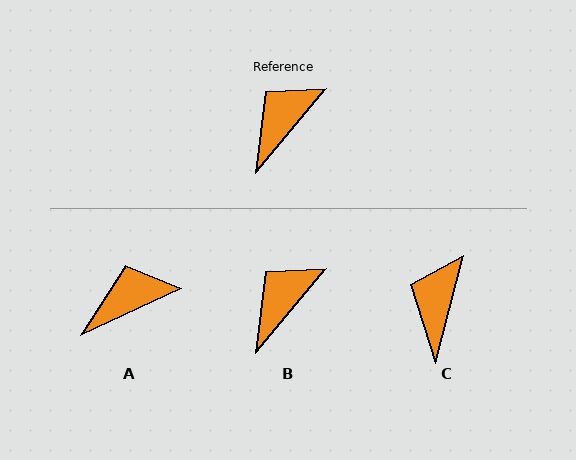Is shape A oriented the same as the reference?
No, it is off by about 25 degrees.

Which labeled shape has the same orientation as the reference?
B.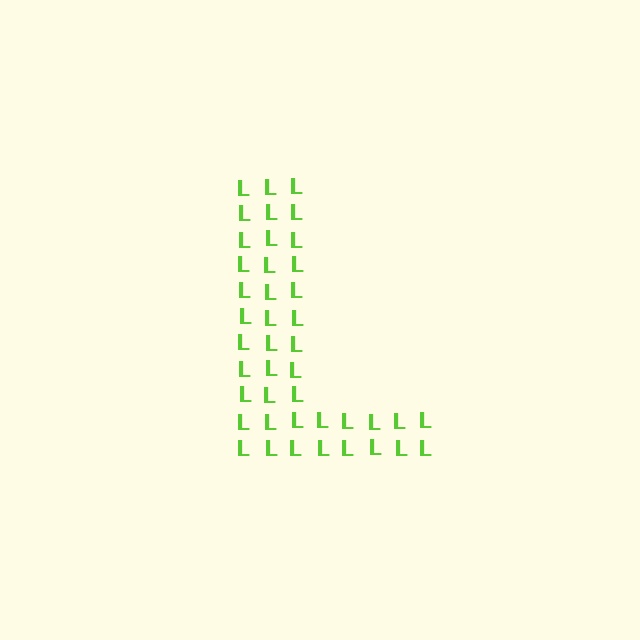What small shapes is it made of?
It is made of small letter L's.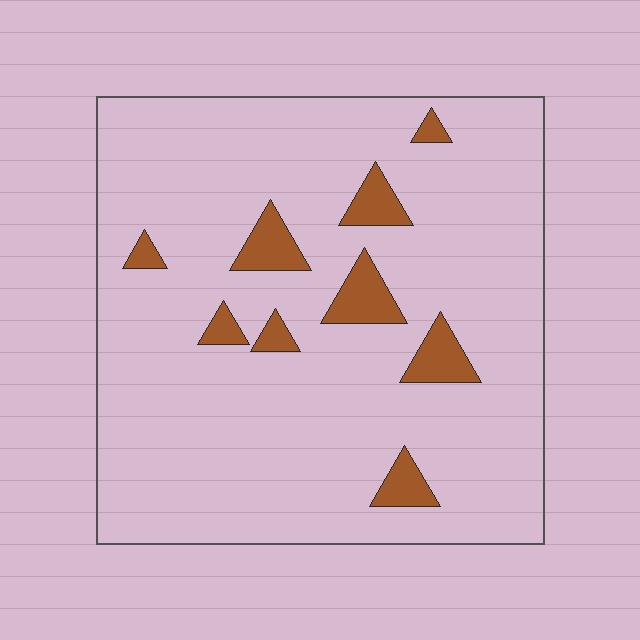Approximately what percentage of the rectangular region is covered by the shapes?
Approximately 10%.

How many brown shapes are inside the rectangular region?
9.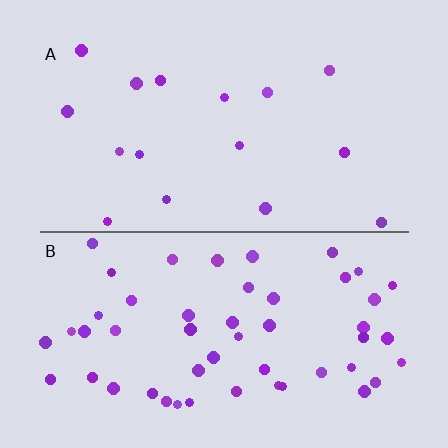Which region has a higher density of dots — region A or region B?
B (the bottom).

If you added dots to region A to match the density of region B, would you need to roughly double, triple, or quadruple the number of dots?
Approximately triple.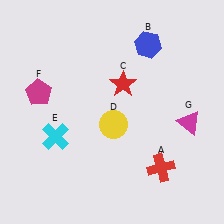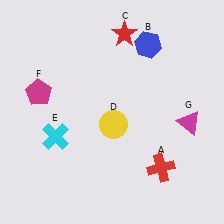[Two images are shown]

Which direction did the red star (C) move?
The red star (C) moved up.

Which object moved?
The red star (C) moved up.